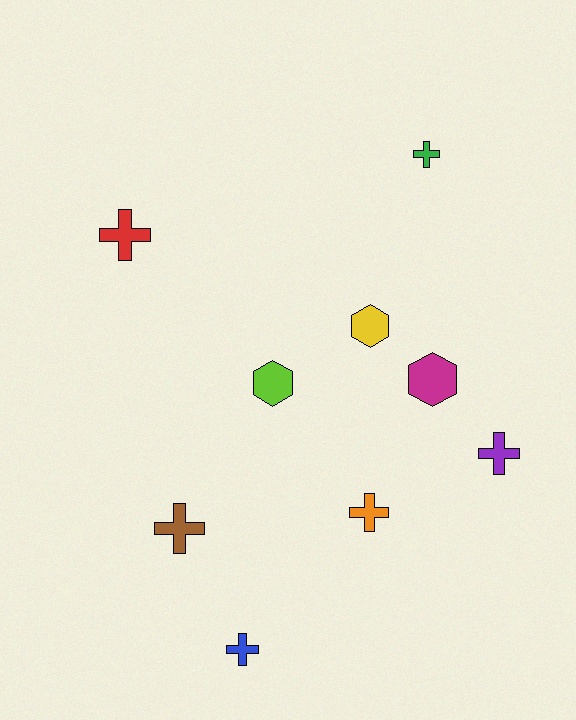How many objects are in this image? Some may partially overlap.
There are 9 objects.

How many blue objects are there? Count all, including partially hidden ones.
There is 1 blue object.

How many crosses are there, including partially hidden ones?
There are 6 crosses.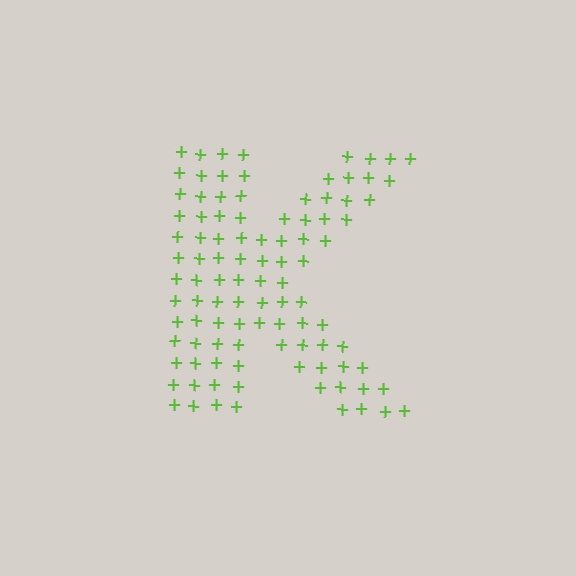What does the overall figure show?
The overall figure shows the letter K.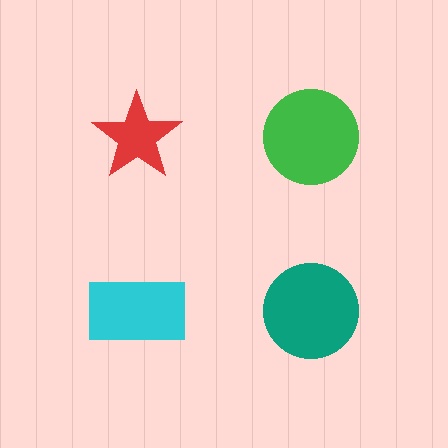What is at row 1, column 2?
A green circle.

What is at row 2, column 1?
A cyan rectangle.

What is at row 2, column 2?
A teal circle.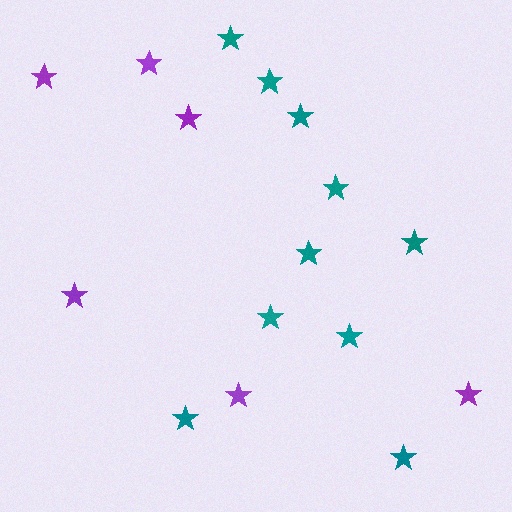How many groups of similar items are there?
There are 2 groups: one group of purple stars (6) and one group of teal stars (10).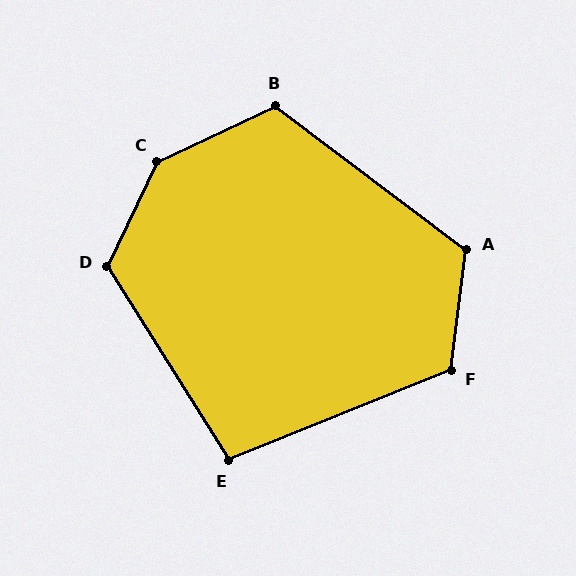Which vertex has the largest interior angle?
C, at approximately 140 degrees.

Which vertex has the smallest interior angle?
E, at approximately 100 degrees.